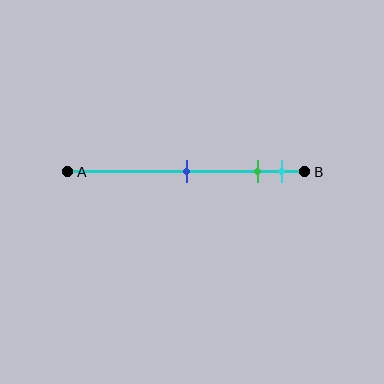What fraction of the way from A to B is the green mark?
The green mark is approximately 80% (0.8) of the way from A to B.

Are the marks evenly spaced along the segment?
No, the marks are not evenly spaced.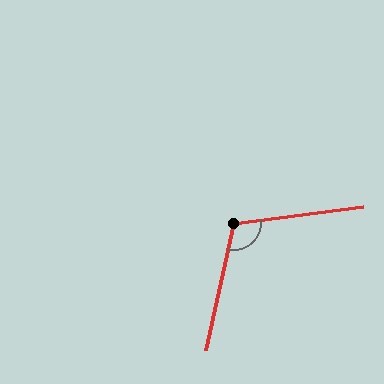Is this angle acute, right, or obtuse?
It is obtuse.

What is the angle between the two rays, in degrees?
Approximately 110 degrees.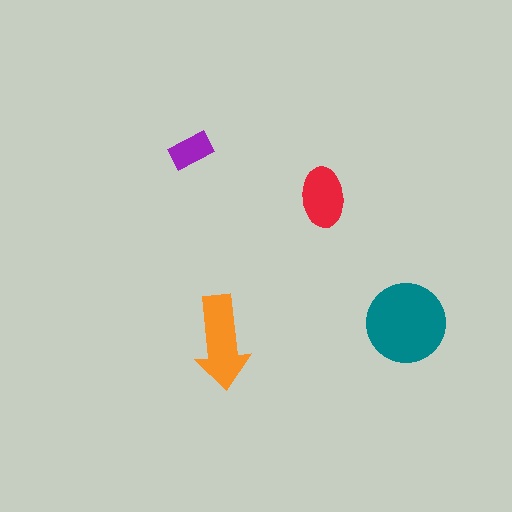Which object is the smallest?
The purple rectangle.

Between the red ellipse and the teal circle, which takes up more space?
The teal circle.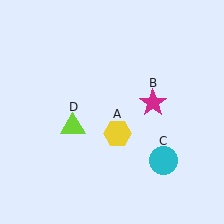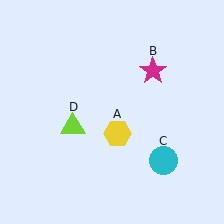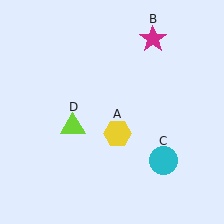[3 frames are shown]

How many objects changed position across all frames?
1 object changed position: magenta star (object B).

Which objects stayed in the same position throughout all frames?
Yellow hexagon (object A) and cyan circle (object C) and lime triangle (object D) remained stationary.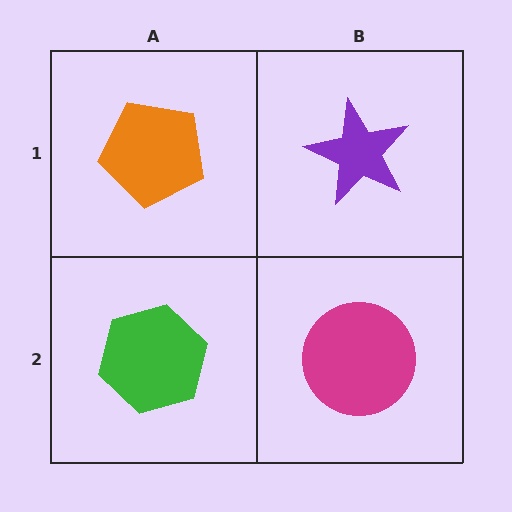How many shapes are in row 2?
2 shapes.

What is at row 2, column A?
A green hexagon.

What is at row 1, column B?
A purple star.